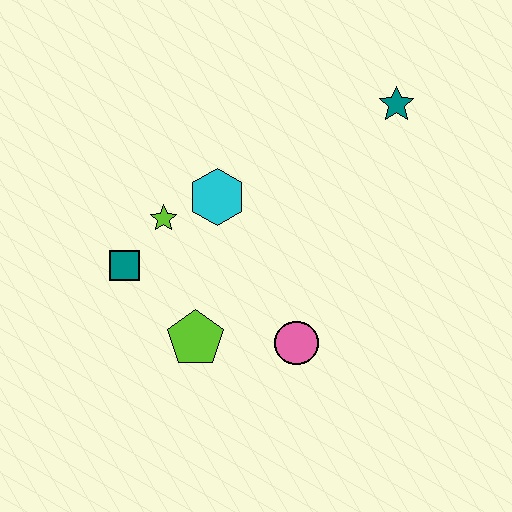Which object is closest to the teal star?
The cyan hexagon is closest to the teal star.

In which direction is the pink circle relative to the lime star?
The pink circle is to the right of the lime star.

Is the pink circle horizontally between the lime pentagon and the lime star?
No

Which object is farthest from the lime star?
The teal star is farthest from the lime star.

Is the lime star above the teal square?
Yes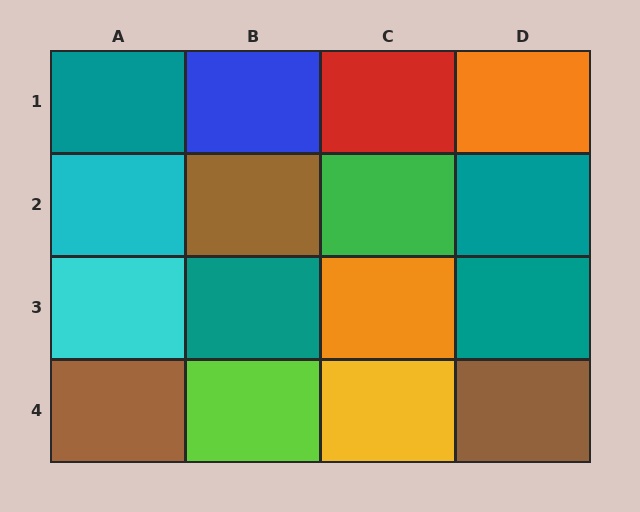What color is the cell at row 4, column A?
Brown.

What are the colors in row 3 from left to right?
Cyan, teal, orange, teal.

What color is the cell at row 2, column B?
Brown.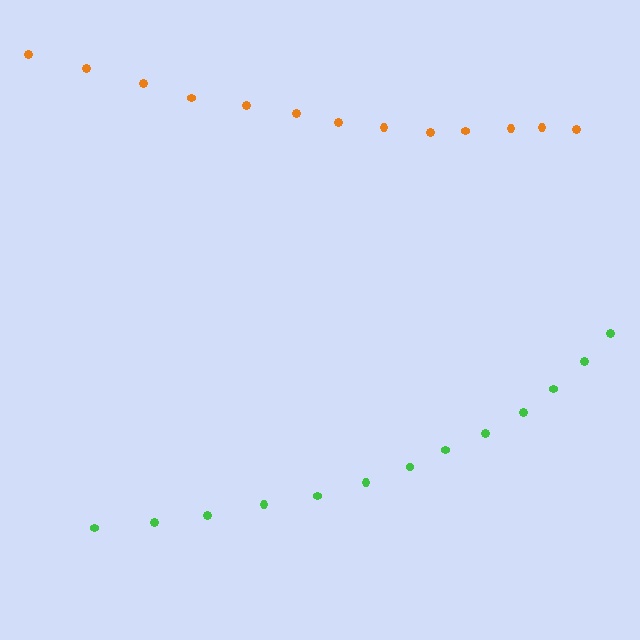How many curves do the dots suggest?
There are 2 distinct paths.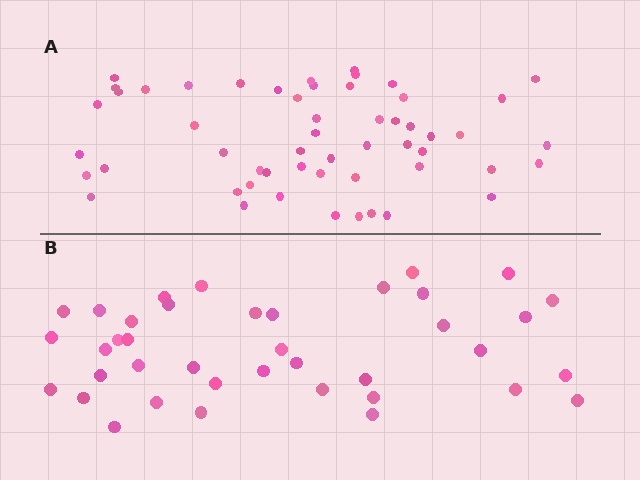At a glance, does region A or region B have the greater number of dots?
Region A (the top region) has more dots.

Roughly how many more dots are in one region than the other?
Region A has approximately 15 more dots than region B.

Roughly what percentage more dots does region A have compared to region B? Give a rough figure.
About 40% more.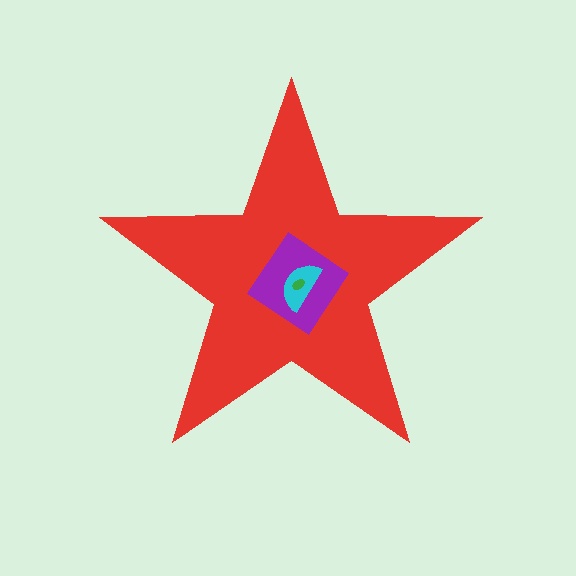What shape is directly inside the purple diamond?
The cyan semicircle.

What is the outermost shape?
The red star.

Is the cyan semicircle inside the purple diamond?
Yes.